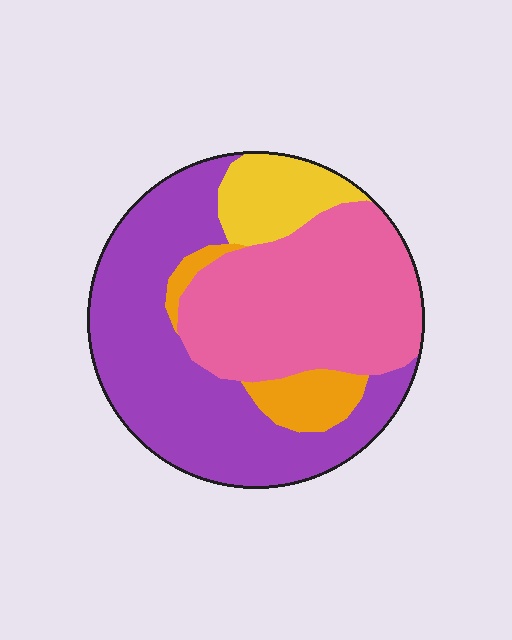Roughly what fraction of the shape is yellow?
Yellow covers roughly 10% of the shape.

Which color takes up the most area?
Purple, at roughly 45%.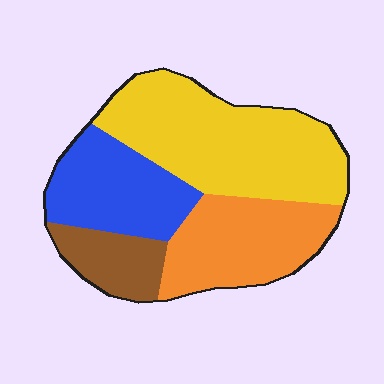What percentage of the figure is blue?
Blue covers about 20% of the figure.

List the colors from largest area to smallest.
From largest to smallest: yellow, orange, blue, brown.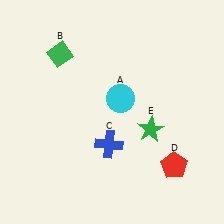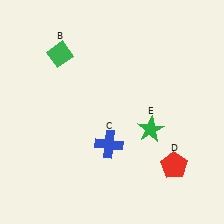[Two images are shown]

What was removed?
The cyan circle (A) was removed in Image 2.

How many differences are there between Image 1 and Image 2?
There is 1 difference between the two images.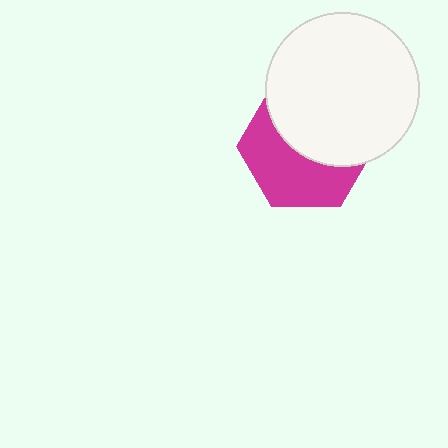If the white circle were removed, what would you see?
You would see the complete magenta hexagon.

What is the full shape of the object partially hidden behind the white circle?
The partially hidden object is a magenta hexagon.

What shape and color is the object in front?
The object in front is a white circle.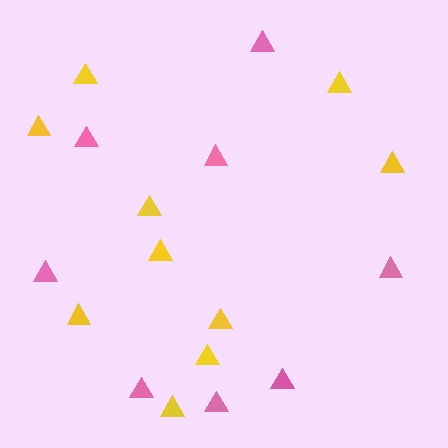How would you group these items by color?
There are 2 groups: one group of pink triangles (8) and one group of yellow triangles (10).